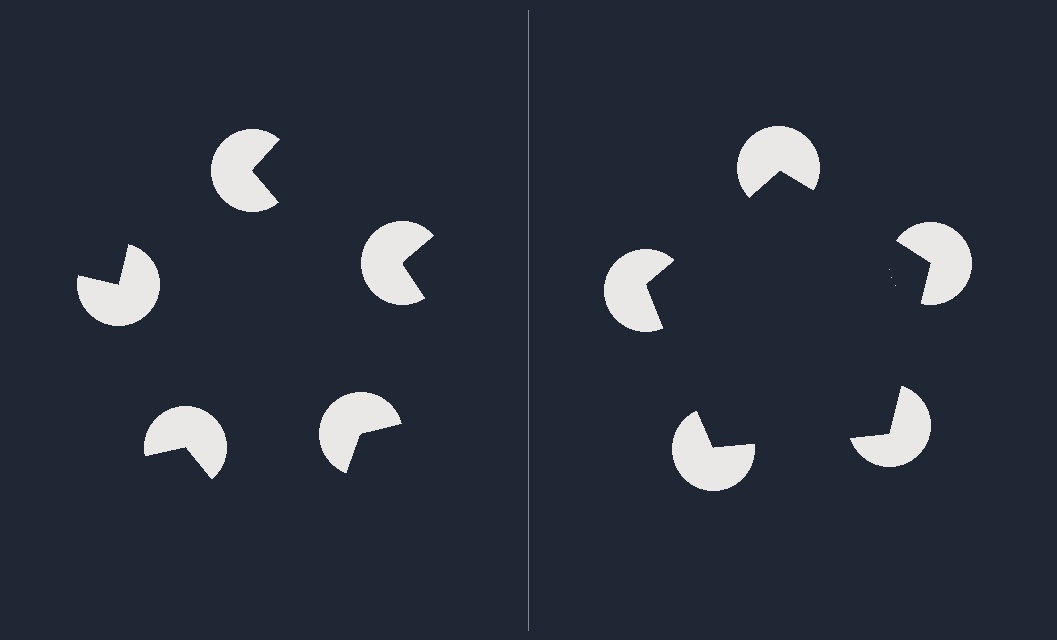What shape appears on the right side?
An illusory pentagon.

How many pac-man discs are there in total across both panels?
10 — 5 on each side.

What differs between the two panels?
The pac-man discs are positioned identically on both sides; only the wedge orientations differ. On the right they align to a pentagon; on the left they are misaligned.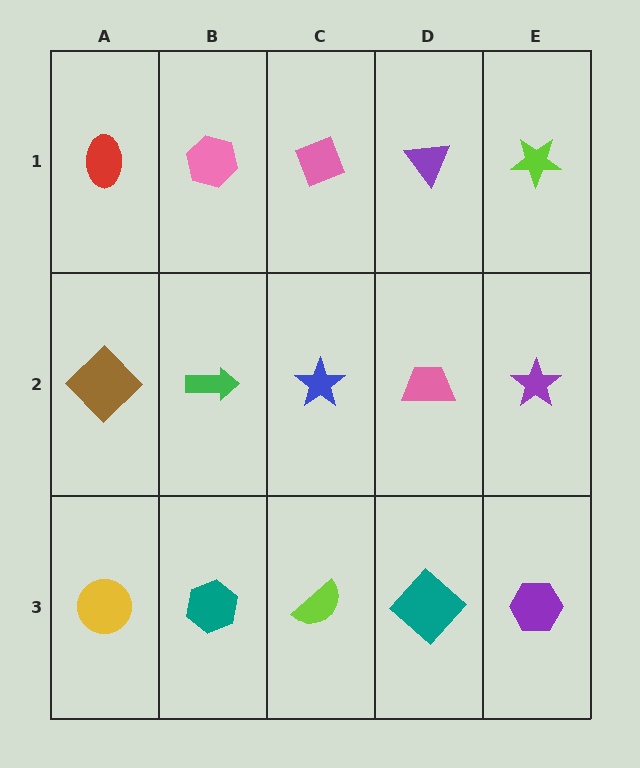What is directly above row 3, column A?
A brown diamond.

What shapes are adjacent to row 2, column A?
A red ellipse (row 1, column A), a yellow circle (row 3, column A), a green arrow (row 2, column B).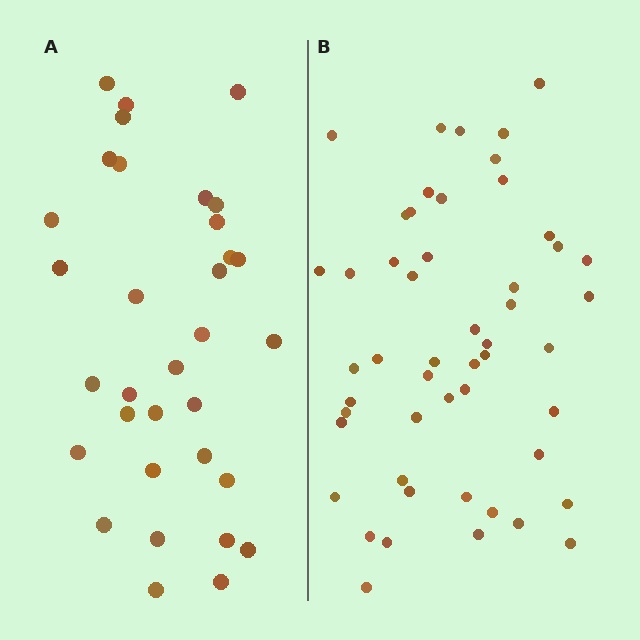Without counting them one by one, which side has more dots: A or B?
Region B (the right region) has more dots.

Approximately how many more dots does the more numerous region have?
Region B has approximately 20 more dots than region A.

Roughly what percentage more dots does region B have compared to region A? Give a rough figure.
About 55% more.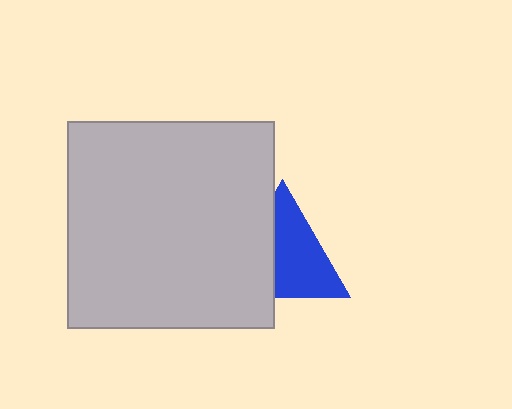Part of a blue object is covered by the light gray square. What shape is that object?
It is a triangle.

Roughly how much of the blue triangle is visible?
About half of it is visible (roughly 60%).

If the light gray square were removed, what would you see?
You would see the complete blue triangle.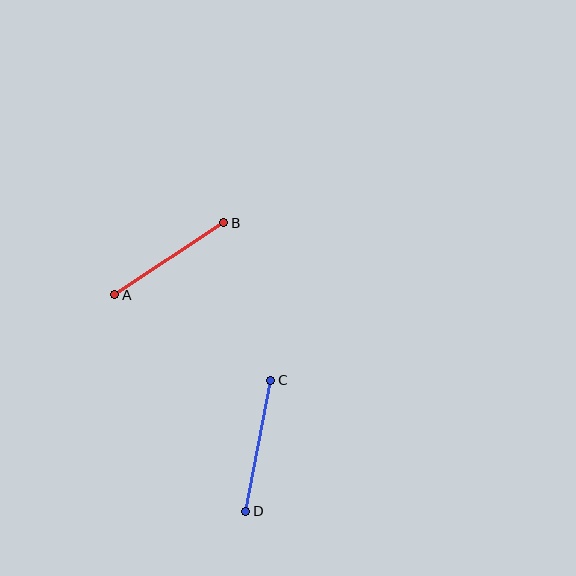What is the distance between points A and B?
The distance is approximately 131 pixels.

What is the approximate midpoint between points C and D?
The midpoint is at approximately (258, 446) pixels.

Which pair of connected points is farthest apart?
Points C and D are farthest apart.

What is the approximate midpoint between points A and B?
The midpoint is at approximately (169, 259) pixels.